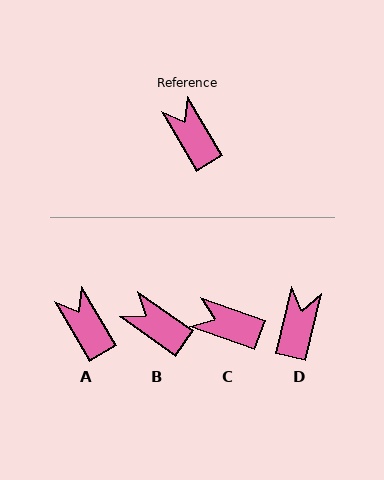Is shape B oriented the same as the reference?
No, it is off by about 24 degrees.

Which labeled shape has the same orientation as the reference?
A.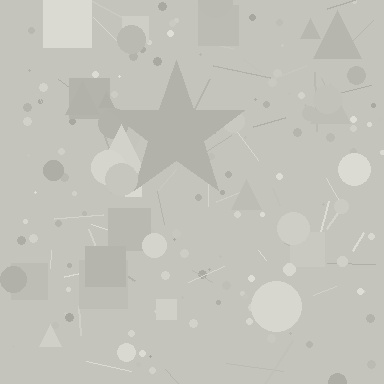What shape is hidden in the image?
A star is hidden in the image.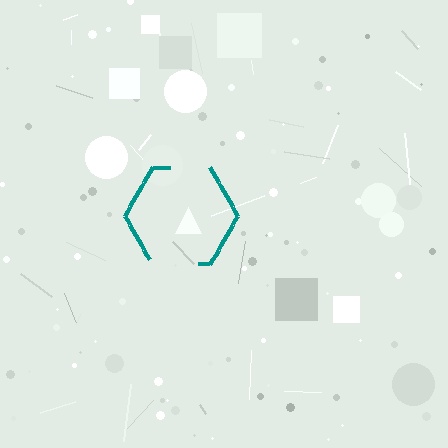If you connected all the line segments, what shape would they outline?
They would outline a hexagon.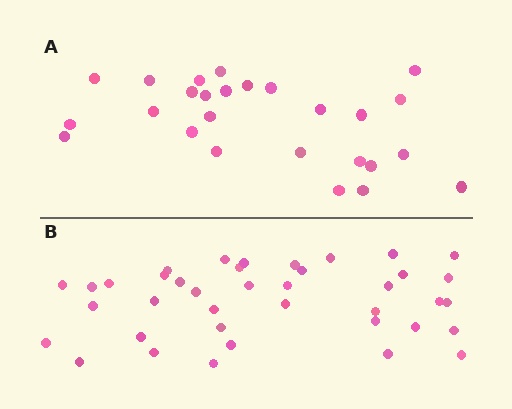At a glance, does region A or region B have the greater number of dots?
Region B (the bottom region) has more dots.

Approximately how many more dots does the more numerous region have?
Region B has approximately 15 more dots than region A.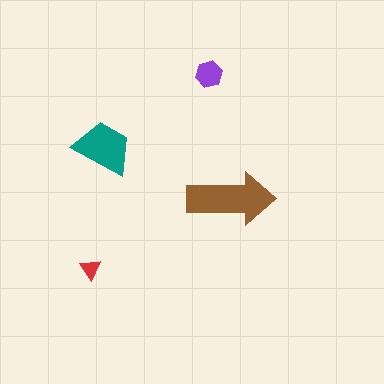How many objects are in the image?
There are 4 objects in the image.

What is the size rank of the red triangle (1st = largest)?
4th.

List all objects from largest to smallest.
The brown arrow, the teal trapezoid, the purple hexagon, the red triangle.